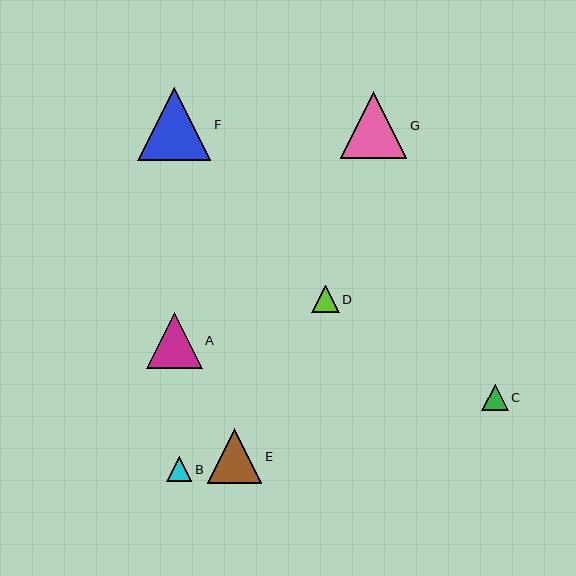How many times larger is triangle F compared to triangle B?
Triangle F is approximately 2.9 times the size of triangle B.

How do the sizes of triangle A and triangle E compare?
Triangle A and triangle E are approximately the same size.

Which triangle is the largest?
Triangle F is the largest with a size of approximately 74 pixels.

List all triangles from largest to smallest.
From largest to smallest: F, G, A, E, D, C, B.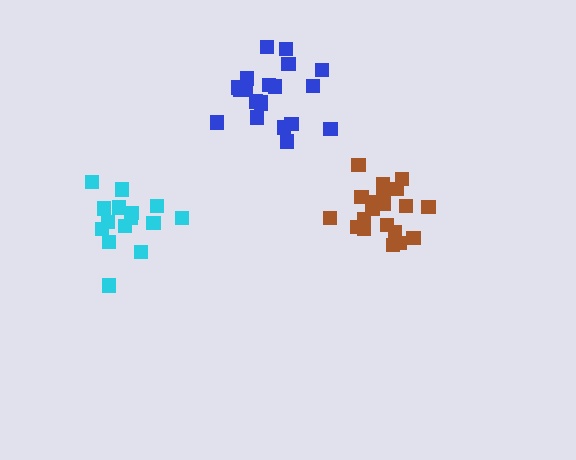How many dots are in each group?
Group 1: 20 dots, Group 2: 15 dots, Group 3: 20 dots (55 total).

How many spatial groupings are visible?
There are 3 spatial groupings.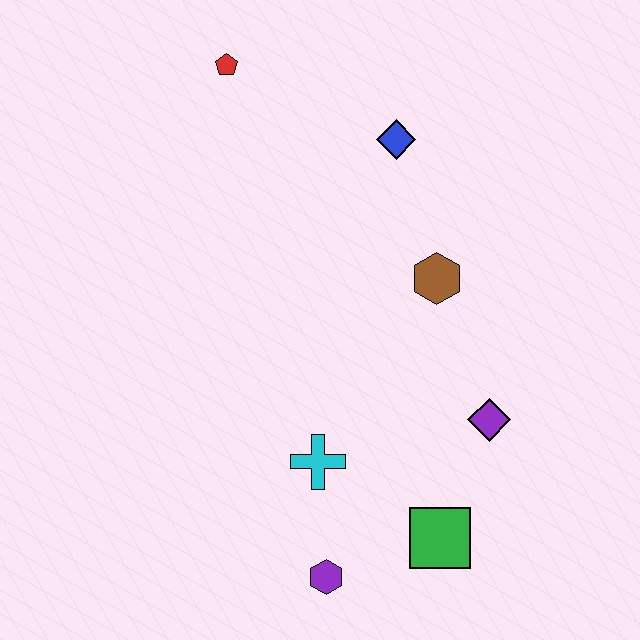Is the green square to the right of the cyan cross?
Yes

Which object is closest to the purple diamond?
The green square is closest to the purple diamond.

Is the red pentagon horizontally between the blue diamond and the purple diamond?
No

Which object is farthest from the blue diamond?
The purple hexagon is farthest from the blue diamond.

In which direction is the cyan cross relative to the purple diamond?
The cyan cross is to the left of the purple diamond.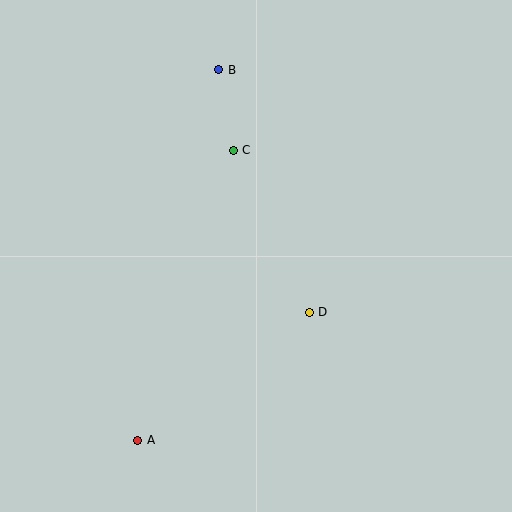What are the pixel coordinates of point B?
Point B is at (219, 70).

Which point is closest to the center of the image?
Point D at (309, 312) is closest to the center.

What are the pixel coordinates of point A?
Point A is at (138, 440).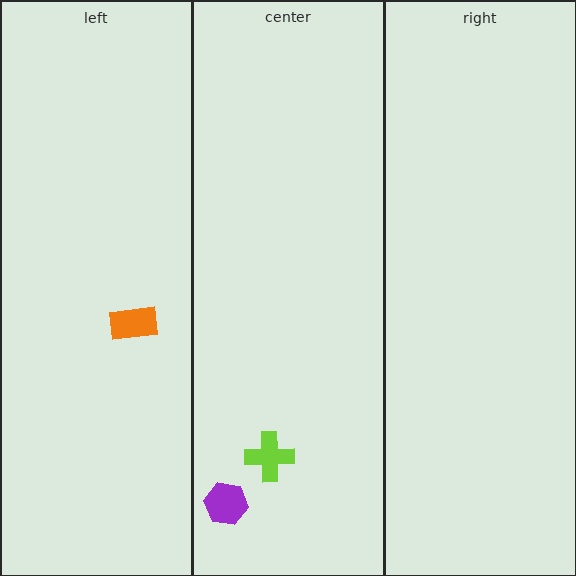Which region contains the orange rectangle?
The left region.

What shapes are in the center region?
The lime cross, the purple hexagon.